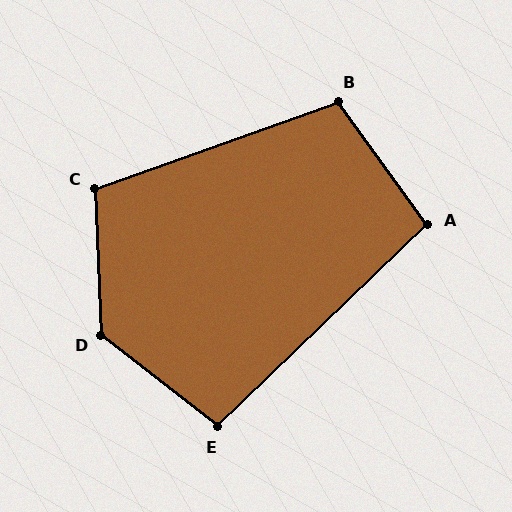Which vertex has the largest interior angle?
D, at approximately 130 degrees.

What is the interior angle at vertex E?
Approximately 98 degrees (obtuse).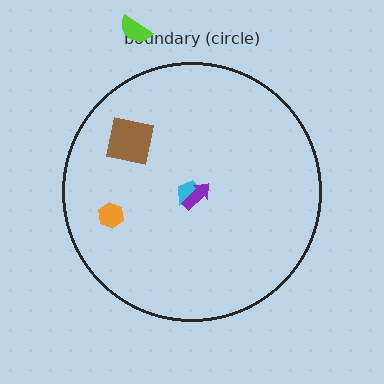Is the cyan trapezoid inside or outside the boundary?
Inside.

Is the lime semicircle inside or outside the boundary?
Outside.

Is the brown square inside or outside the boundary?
Inside.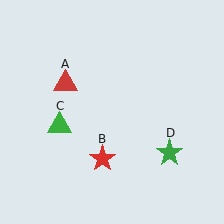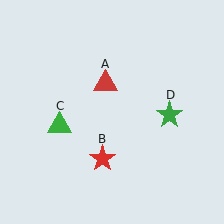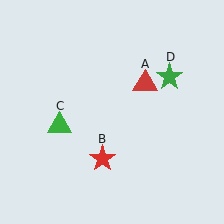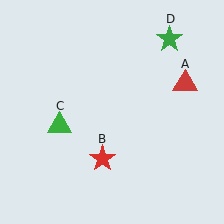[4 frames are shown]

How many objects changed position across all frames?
2 objects changed position: red triangle (object A), green star (object D).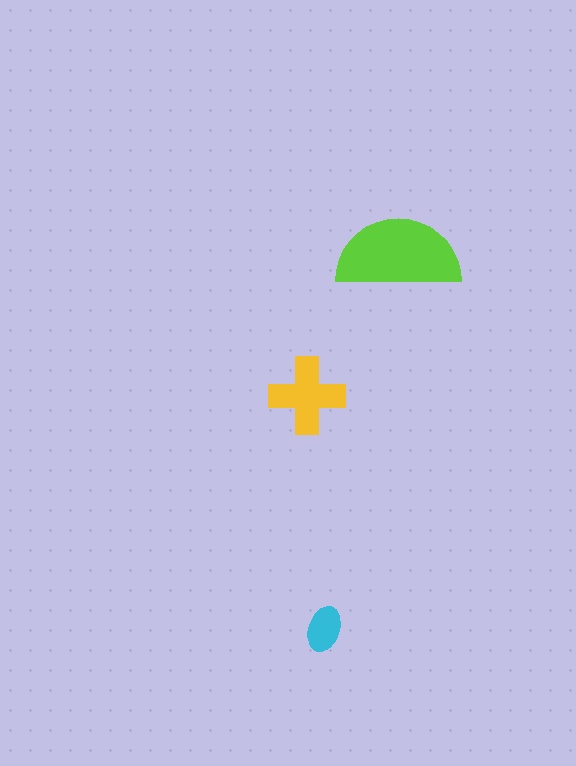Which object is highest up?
The lime semicircle is topmost.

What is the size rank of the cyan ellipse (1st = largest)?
3rd.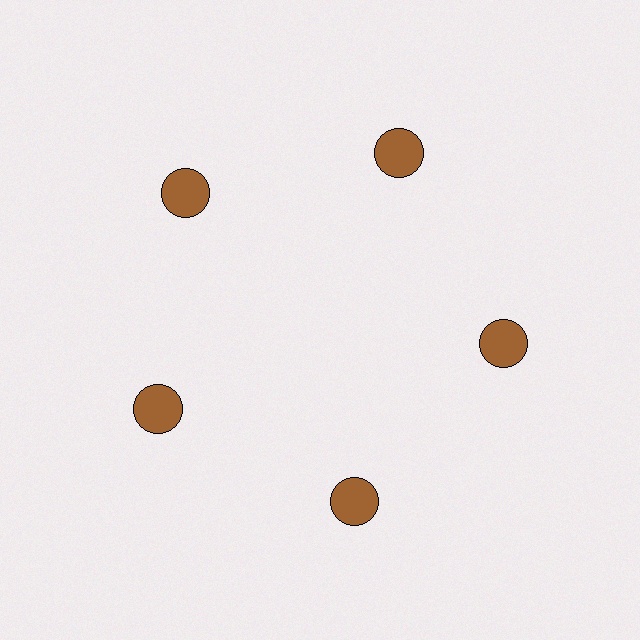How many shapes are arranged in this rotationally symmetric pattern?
There are 5 shapes, arranged in 5 groups of 1.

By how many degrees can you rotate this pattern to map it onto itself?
The pattern maps onto itself every 72 degrees of rotation.